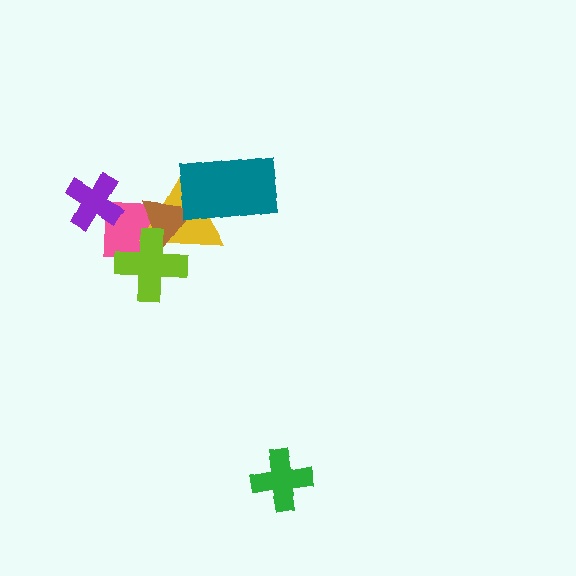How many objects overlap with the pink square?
4 objects overlap with the pink square.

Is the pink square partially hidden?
Yes, it is partially covered by another shape.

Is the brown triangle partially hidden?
Yes, it is partially covered by another shape.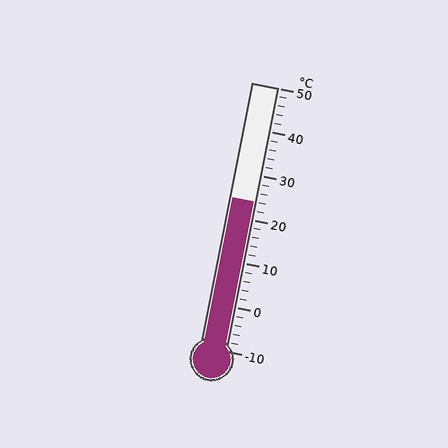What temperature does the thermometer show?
The thermometer shows approximately 24°C.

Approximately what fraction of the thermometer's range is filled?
The thermometer is filled to approximately 55% of its range.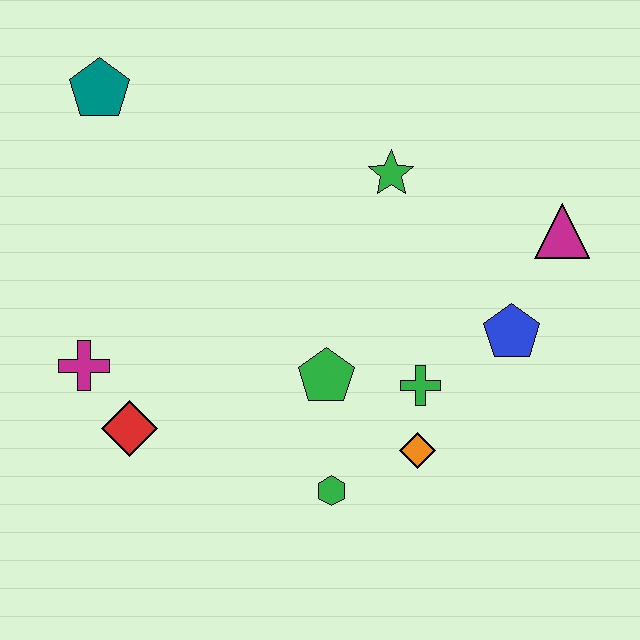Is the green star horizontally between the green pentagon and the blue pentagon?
Yes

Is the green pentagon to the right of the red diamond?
Yes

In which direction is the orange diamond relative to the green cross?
The orange diamond is below the green cross.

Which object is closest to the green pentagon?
The green cross is closest to the green pentagon.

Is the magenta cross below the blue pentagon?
Yes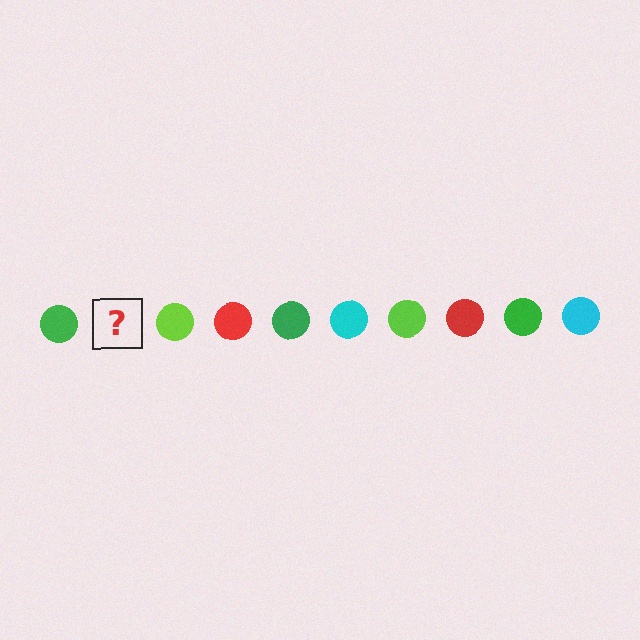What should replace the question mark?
The question mark should be replaced with a cyan circle.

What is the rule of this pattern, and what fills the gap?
The rule is that the pattern cycles through green, cyan, lime, red circles. The gap should be filled with a cyan circle.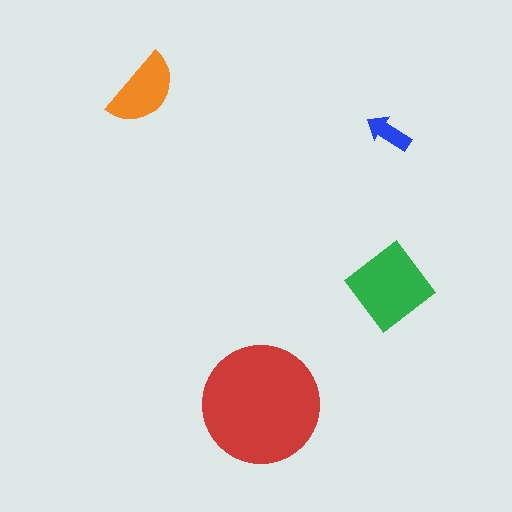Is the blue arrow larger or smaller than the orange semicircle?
Smaller.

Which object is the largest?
The red circle.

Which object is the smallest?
The blue arrow.